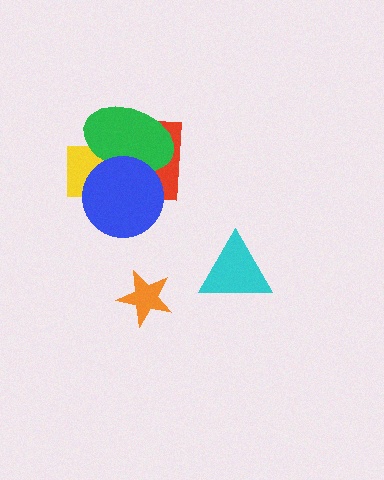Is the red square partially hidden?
Yes, it is partially covered by another shape.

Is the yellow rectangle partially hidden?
Yes, it is partially covered by another shape.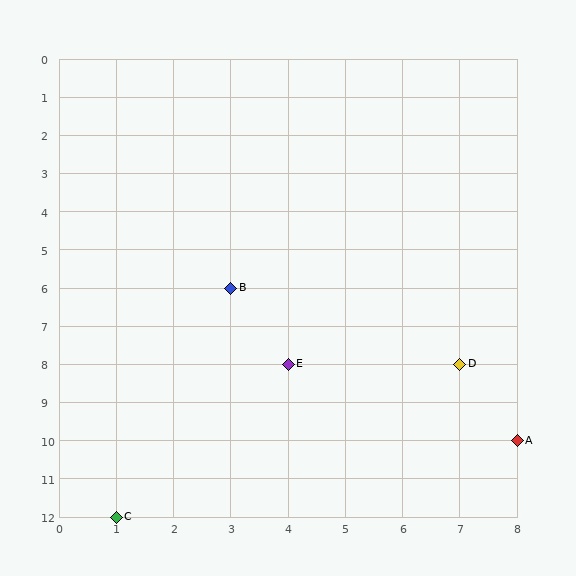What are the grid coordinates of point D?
Point D is at grid coordinates (7, 8).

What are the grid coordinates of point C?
Point C is at grid coordinates (1, 12).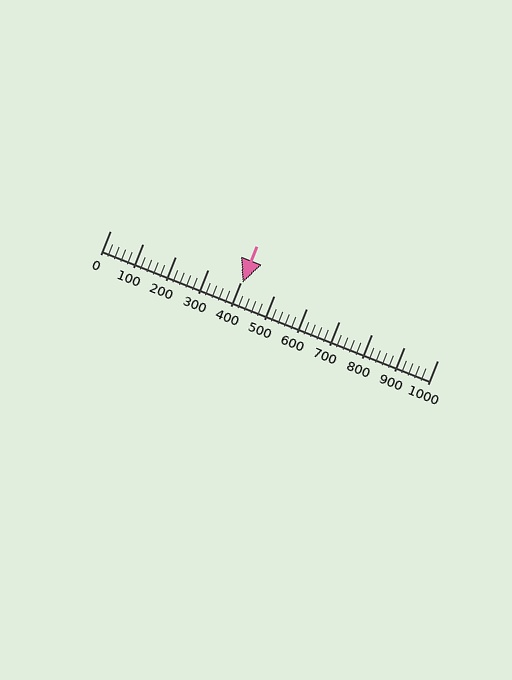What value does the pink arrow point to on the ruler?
The pink arrow points to approximately 405.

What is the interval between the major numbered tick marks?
The major tick marks are spaced 100 units apart.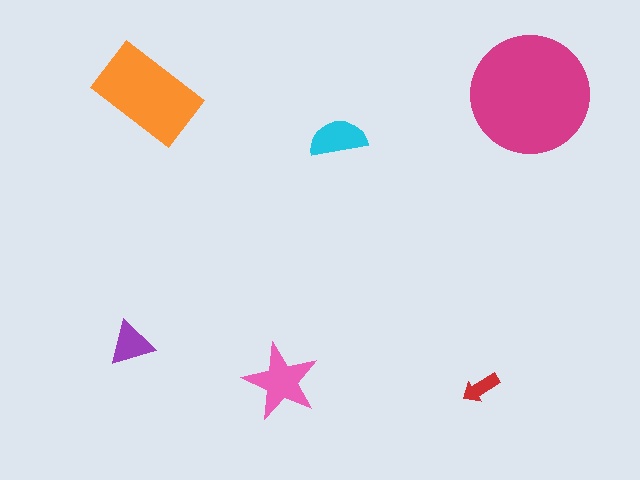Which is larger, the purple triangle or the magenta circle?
The magenta circle.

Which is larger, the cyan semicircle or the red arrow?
The cyan semicircle.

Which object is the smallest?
The red arrow.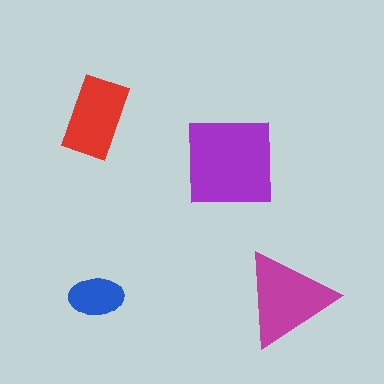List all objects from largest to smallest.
The purple square, the magenta triangle, the red rectangle, the blue ellipse.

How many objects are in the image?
There are 4 objects in the image.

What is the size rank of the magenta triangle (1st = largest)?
2nd.